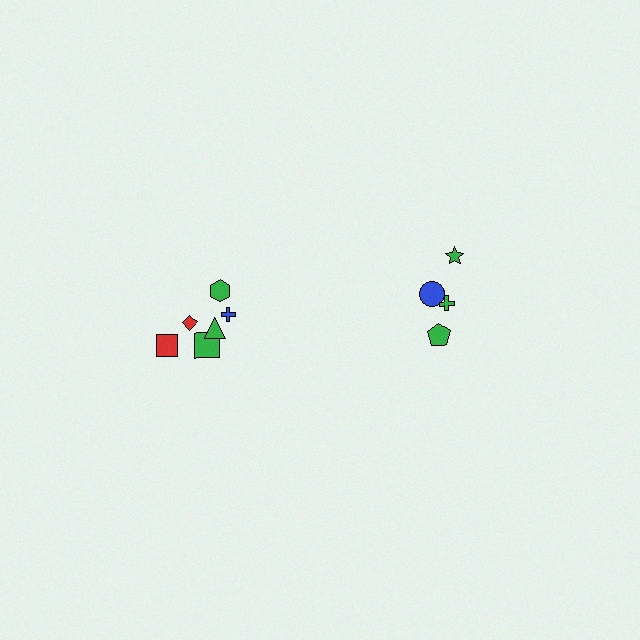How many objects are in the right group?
There are 4 objects.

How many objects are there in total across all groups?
There are 10 objects.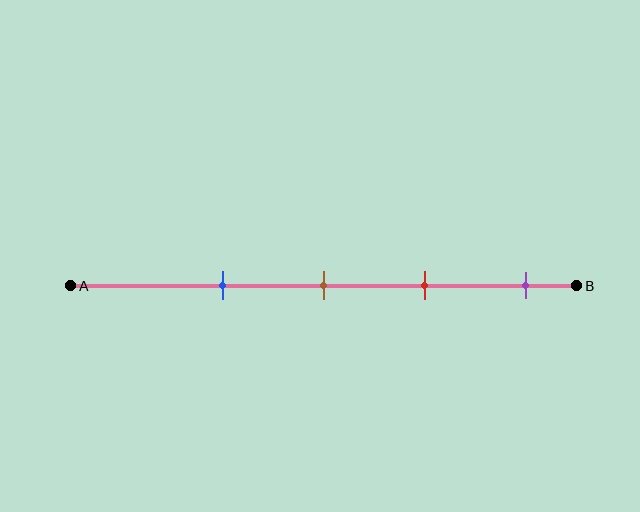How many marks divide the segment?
There are 4 marks dividing the segment.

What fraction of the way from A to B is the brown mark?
The brown mark is approximately 50% (0.5) of the way from A to B.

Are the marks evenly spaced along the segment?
Yes, the marks are approximately evenly spaced.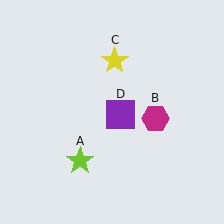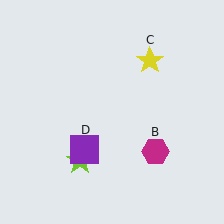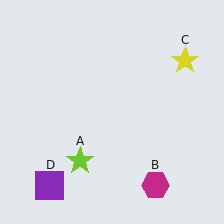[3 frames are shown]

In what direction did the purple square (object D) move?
The purple square (object D) moved down and to the left.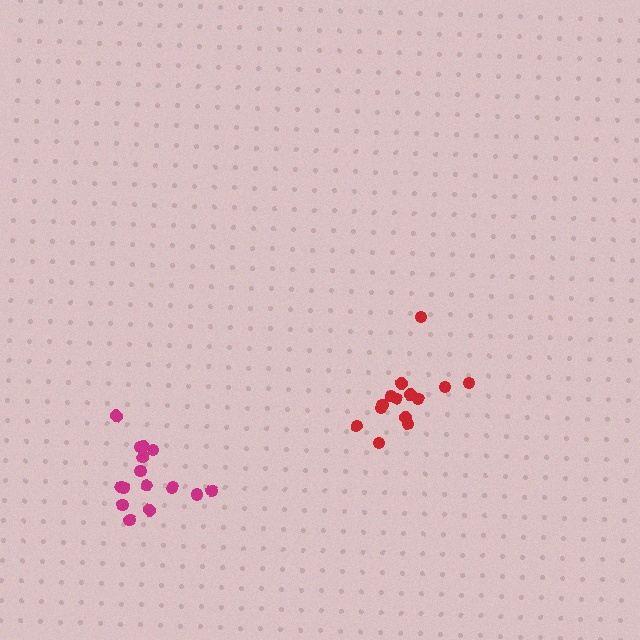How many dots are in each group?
Group 1: 14 dots, Group 2: 15 dots (29 total).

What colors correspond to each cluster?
The clusters are colored: red, magenta.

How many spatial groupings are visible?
There are 2 spatial groupings.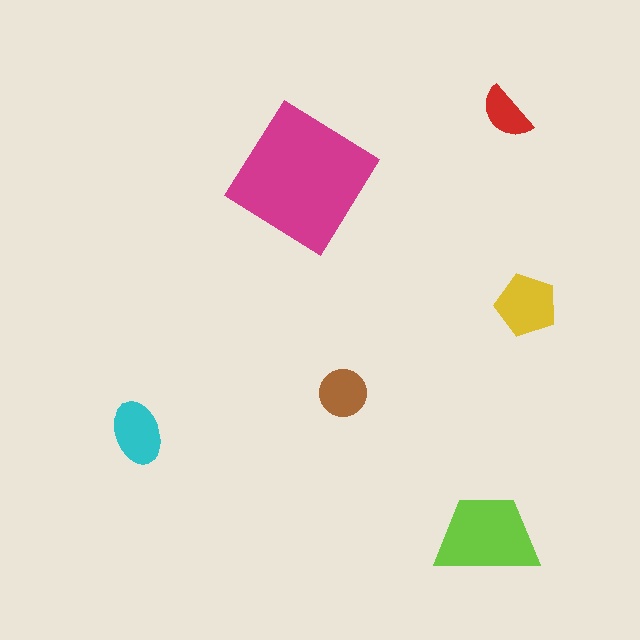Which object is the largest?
The magenta diamond.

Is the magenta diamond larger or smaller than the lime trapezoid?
Larger.